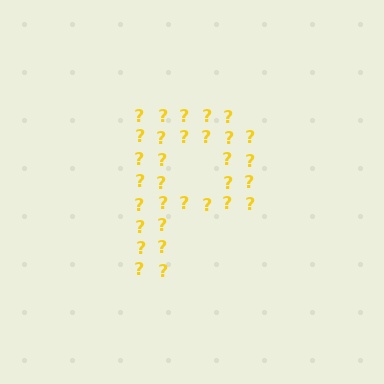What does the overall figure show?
The overall figure shows the letter P.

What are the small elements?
The small elements are question marks.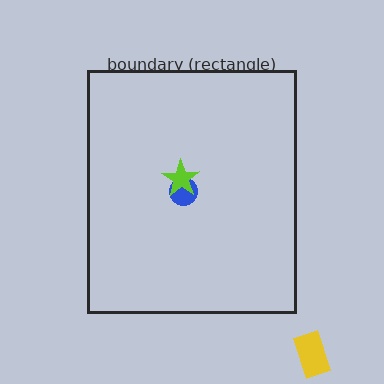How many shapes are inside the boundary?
2 inside, 1 outside.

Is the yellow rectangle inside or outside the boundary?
Outside.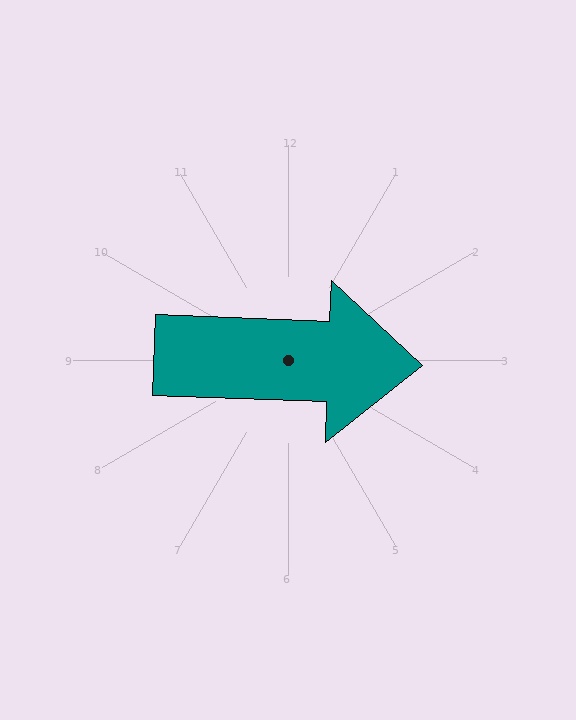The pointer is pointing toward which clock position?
Roughly 3 o'clock.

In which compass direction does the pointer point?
East.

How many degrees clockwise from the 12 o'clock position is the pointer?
Approximately 92 degrees.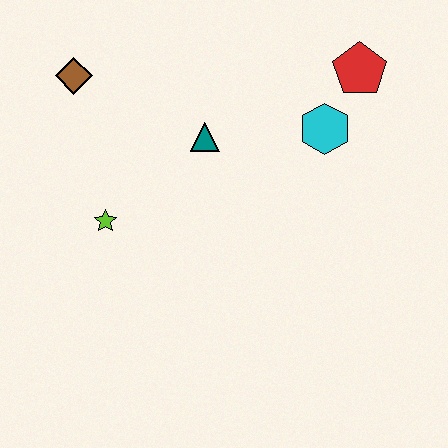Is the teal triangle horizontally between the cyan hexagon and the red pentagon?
No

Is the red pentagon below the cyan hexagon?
No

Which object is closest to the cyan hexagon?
The red pentagon is closest to the cyan hexagon.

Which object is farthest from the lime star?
The red pentagon is farthest from the lime star.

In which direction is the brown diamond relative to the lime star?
The brown diamond is above the lime star.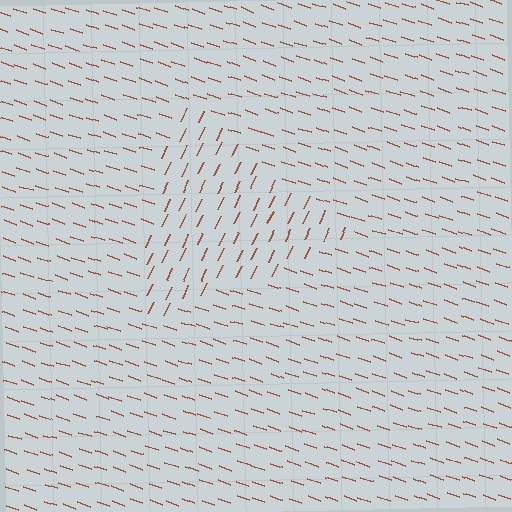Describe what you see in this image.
The image is filled with small brown line segments. A triangle region in the image has lines oriented differently from the surrounding lines, creating a visible texture boundary.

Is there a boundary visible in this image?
Yes, there is a texture boundary formed by a change in line orientation.